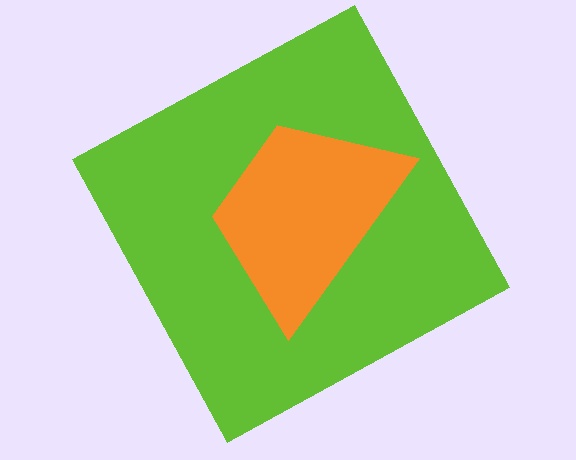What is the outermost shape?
The lime square.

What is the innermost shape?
The orange trapezoid.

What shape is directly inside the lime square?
The orange trapezoid.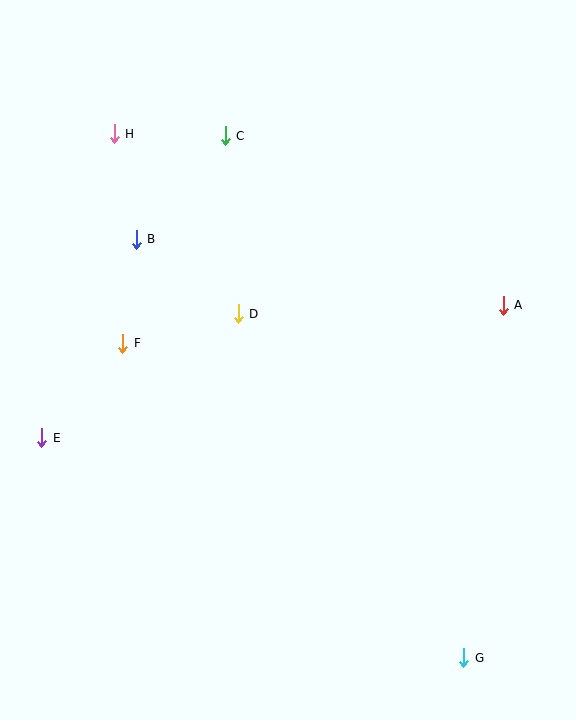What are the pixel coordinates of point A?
Point A is at (503, 305).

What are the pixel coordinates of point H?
Point H is at (114, 134).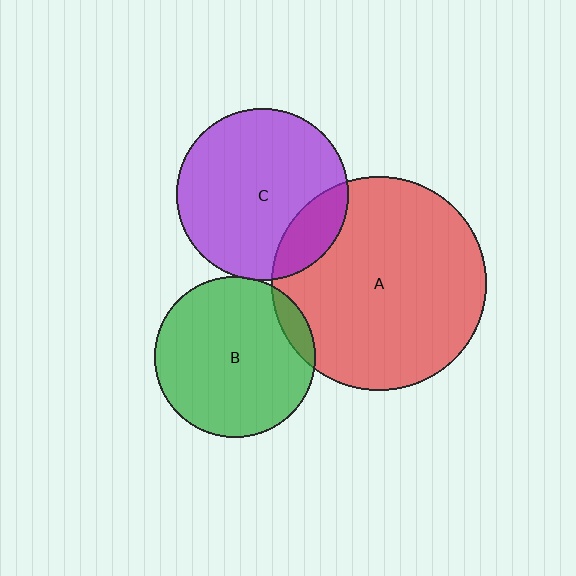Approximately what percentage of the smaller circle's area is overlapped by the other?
Approximately 5%.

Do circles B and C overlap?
Yes.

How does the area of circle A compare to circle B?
Approximately 1.8 times.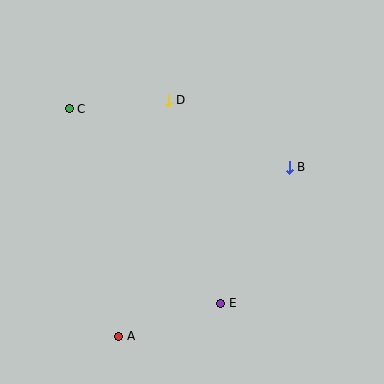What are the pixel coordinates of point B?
Point B is at (289, 167).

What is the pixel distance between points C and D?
The distance between C and D is 99 pixels.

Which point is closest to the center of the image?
Point D at (168, 100) is closest to the center.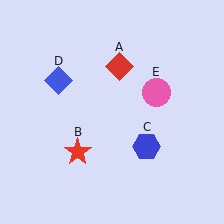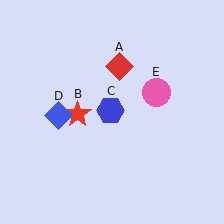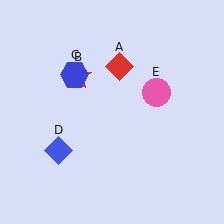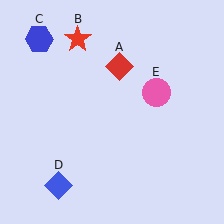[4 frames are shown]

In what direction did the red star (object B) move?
The red star (object B) moved up.